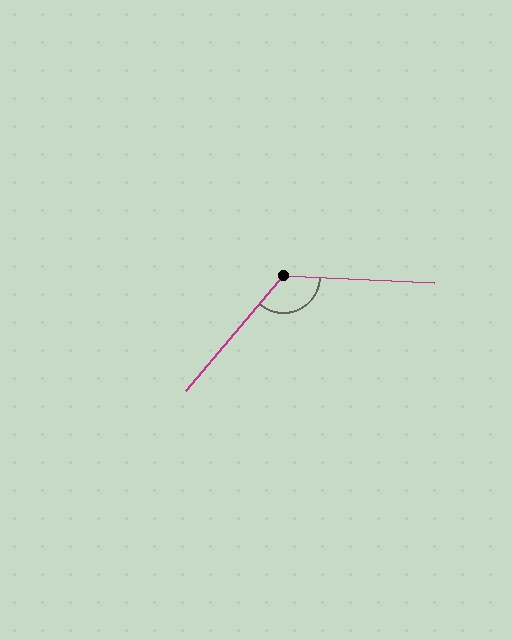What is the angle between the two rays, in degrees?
Approximately 128 degrees.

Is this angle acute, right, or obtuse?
It is obtuse.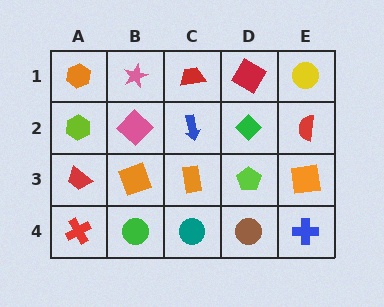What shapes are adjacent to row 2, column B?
A pink star (row 1, column B), an orange square (row 3, column B), a lime hexagon (row 2, column A), a blue arrow (row 2, column C).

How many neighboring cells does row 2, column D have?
4.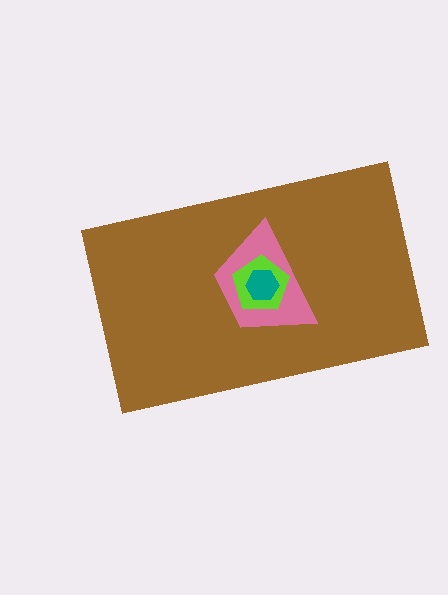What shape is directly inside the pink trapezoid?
The lime pentagon.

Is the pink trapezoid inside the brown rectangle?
Yes.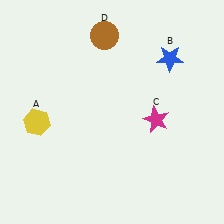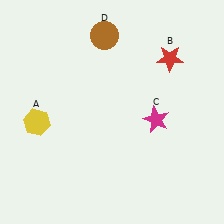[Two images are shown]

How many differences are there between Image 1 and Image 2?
There is 1 difference between the two images.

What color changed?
The star (B) changed from blue in Image 1 to red in Image 2.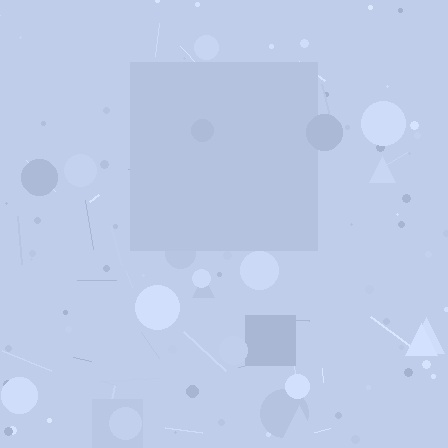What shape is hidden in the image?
A square is hidden in the image.